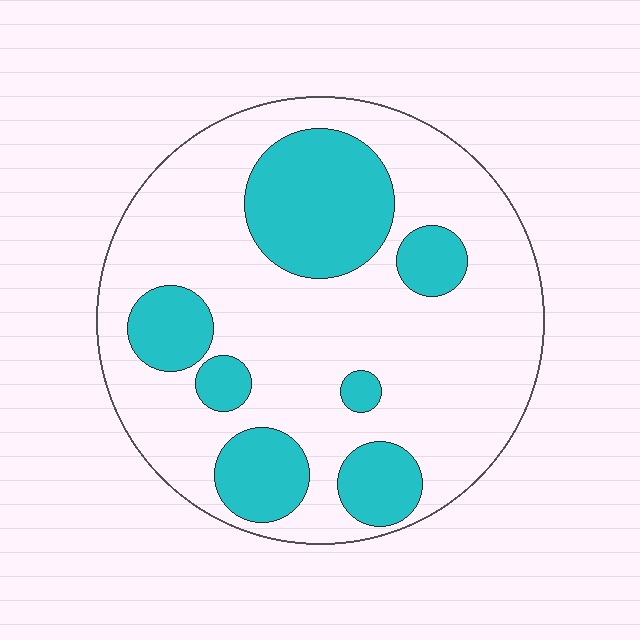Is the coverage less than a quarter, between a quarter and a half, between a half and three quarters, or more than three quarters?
Between a quarter and a half.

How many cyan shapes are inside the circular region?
7.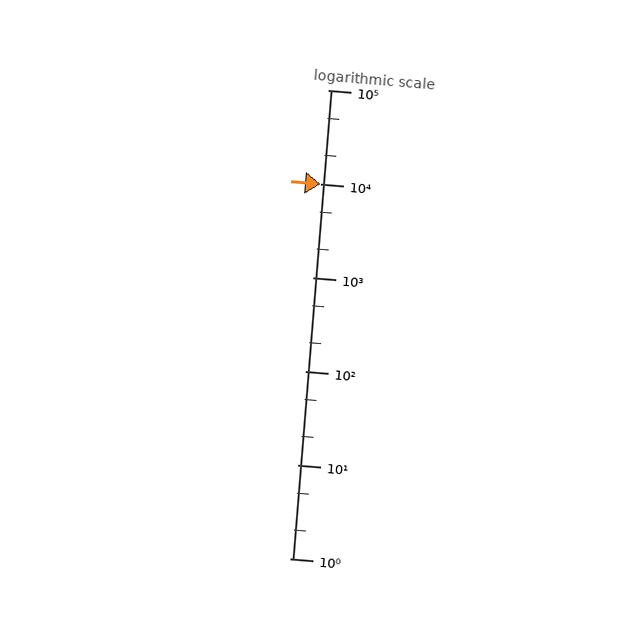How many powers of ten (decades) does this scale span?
The scale spans 5 decades, from 1 to 100000.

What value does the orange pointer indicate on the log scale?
The pointer indicates approximately 9800.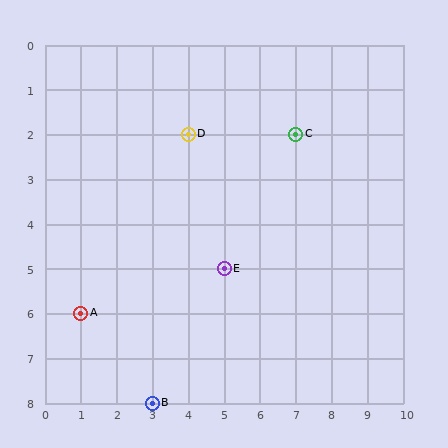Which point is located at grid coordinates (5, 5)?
Point E is at (5, 5).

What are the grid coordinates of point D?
Point D is at grid coordinates (4, 2).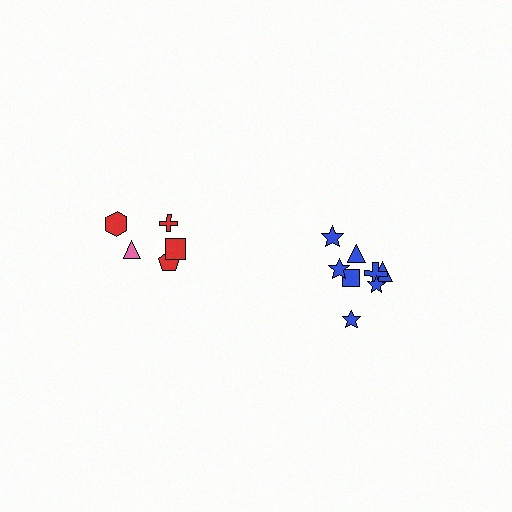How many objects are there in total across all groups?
There are 13 objects.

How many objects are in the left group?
There are 5 objects.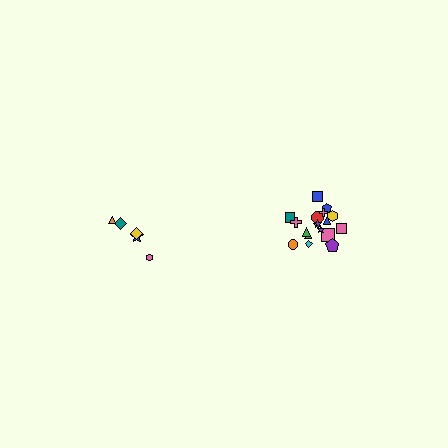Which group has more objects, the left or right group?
The right group.